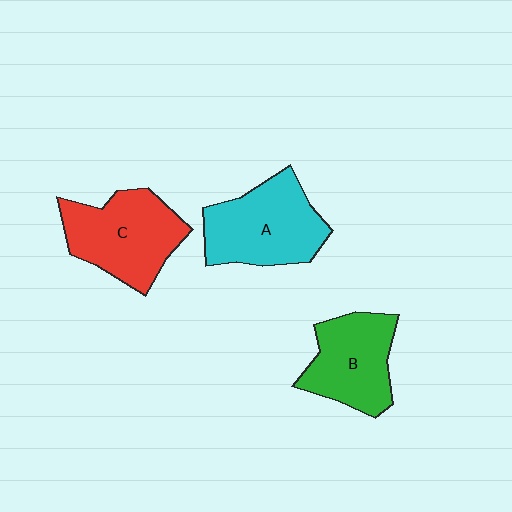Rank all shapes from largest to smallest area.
From largest to smallest: A (cyan), C (red), B (green).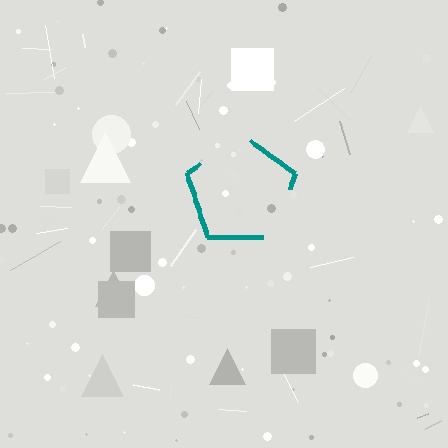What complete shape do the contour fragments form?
The contour fragments form a pentagon.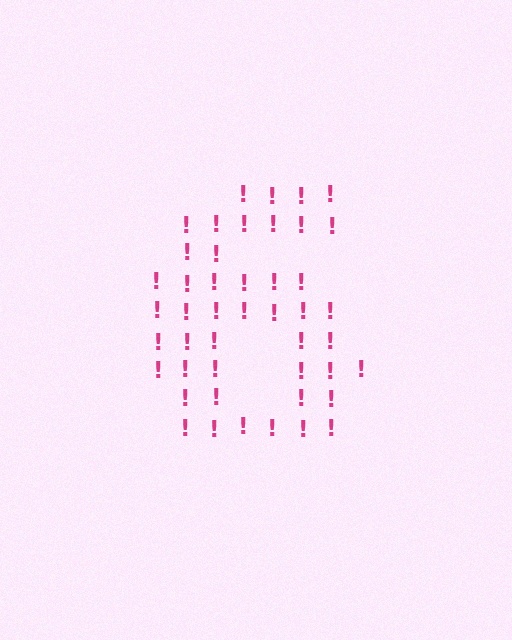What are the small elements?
The small elements are exclamation marks.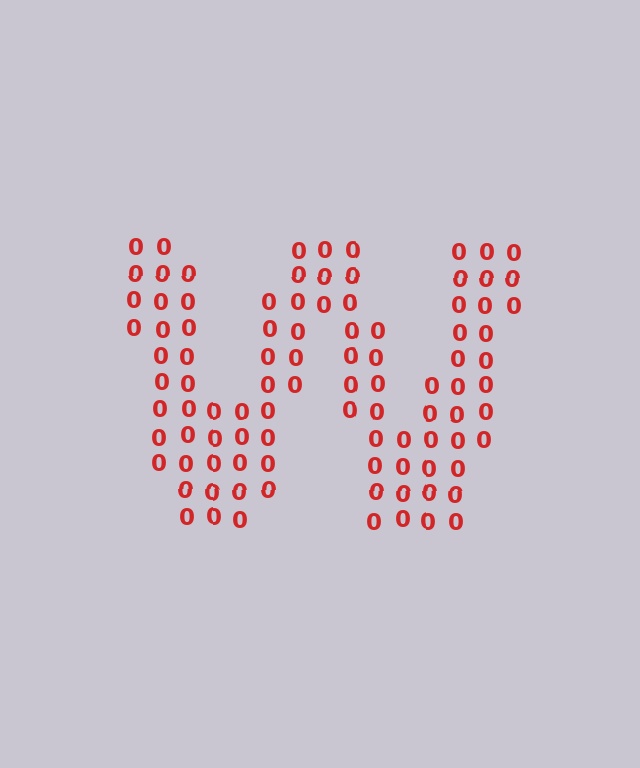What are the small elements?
The small elements are digit 0's.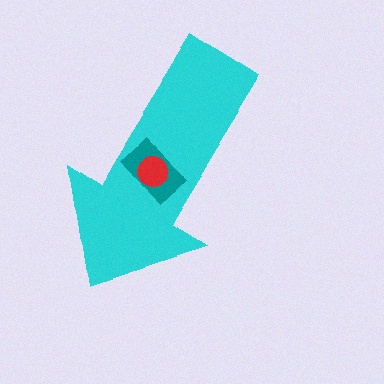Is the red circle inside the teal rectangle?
Yes.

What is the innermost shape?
The red circle.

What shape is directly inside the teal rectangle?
The red circle.